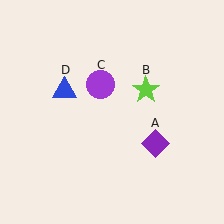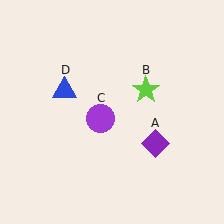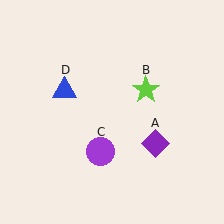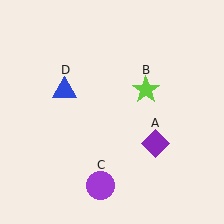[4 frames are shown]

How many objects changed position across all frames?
1 object changed position: purple circle (object C).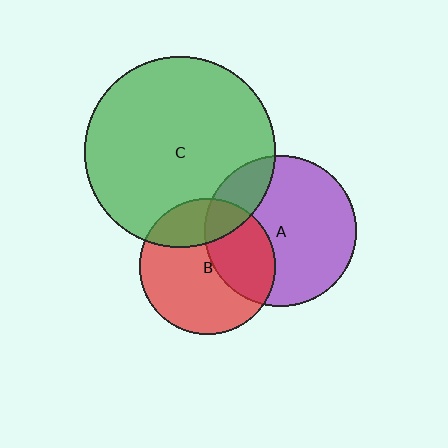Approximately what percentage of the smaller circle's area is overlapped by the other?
Approximately 25%.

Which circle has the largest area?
Circle C (green).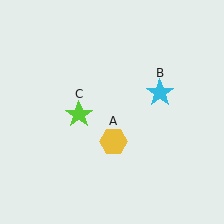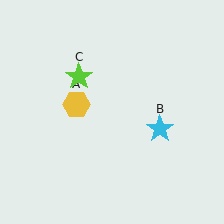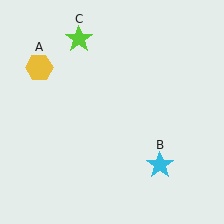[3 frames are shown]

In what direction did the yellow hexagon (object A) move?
The yellow hexagon (object A) moved up and to the left.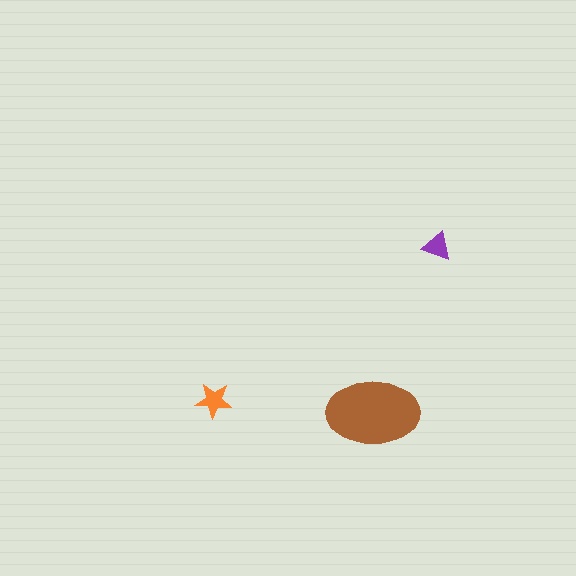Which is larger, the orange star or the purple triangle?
The orange star.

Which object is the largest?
The brown ellipse.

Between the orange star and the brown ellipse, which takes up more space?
The brown ellipse.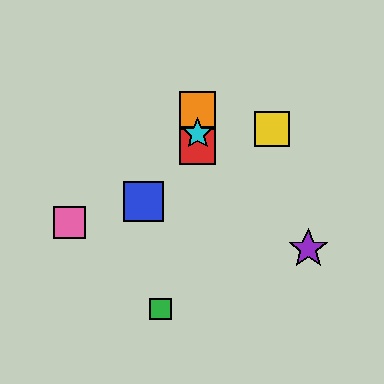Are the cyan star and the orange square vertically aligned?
Yes, both are at x≈198.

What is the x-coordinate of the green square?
The green square is at x≈160.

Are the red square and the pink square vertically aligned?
No, the red square is at x≈198 and the pink square is at x≈69.